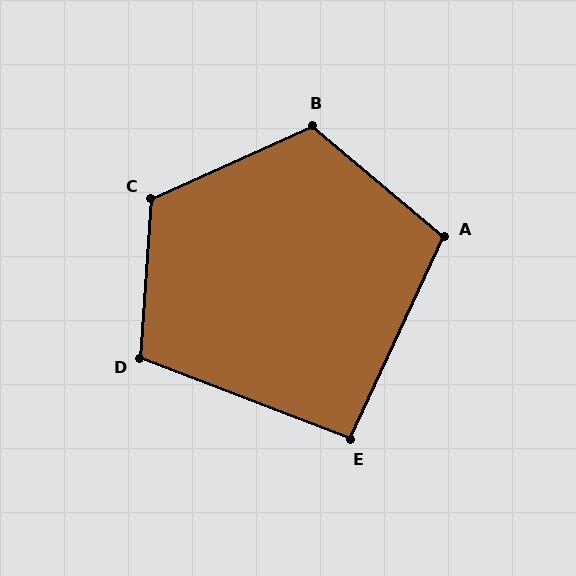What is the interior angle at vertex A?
Approximately 106 degrees (obtuse).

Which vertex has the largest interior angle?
C, at approximately 118 degrees.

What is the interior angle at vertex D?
Approximately 107 degrees (obtuse).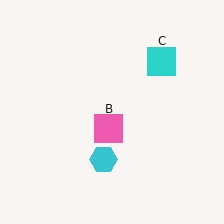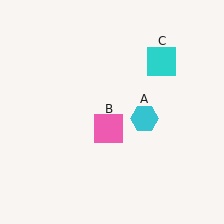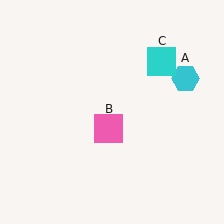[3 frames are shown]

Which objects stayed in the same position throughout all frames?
Pink square (object B) and cyan square (object C) remained stationary.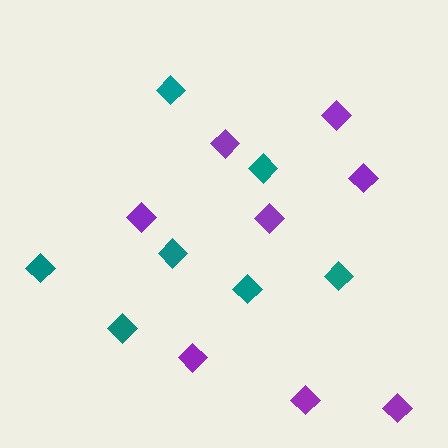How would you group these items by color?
There are 2 groups: one group of purple diamonds (8) and one group of teal diamonds (7).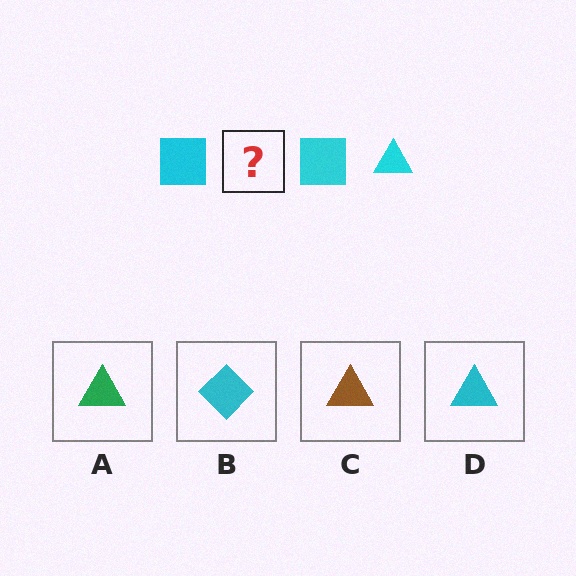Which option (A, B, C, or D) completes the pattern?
D.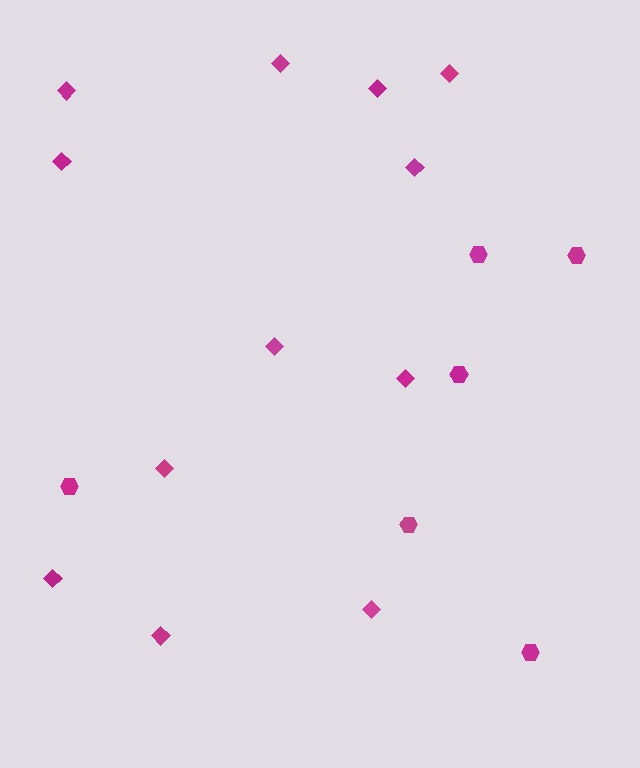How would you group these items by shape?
There are 2 groups: one group of hexagons (6) and one group of diamonds (12).